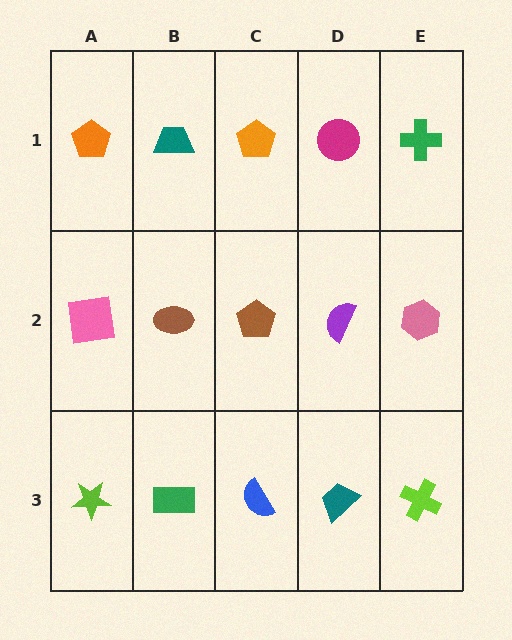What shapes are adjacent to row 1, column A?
A pink square (row 2, column A), a teal trapezoid (row 1, column B).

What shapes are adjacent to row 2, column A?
An orange pentagon (row 1, column A), a lime star (row 3, column A), a brown ellipse (row 2, column B).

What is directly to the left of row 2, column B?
A pink square.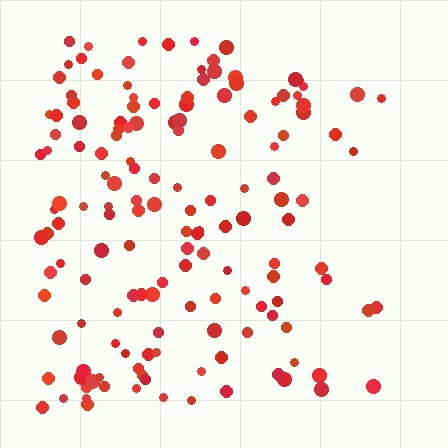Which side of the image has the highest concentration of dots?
The left.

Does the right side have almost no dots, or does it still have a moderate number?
Still a moderate number, just noticeably fewer than the left.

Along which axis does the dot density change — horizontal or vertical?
Horizontal.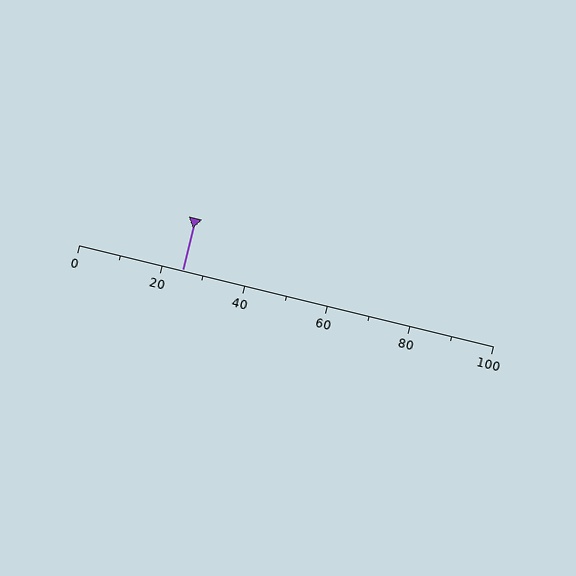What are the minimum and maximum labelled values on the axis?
The axis runs from 0 to 100.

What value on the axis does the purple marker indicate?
The marker indicates approximately 25.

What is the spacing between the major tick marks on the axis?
The major ticks are spaced 20 apart.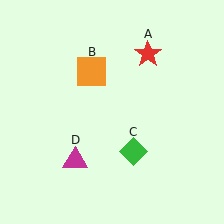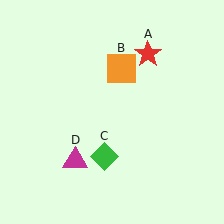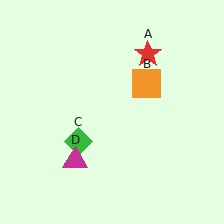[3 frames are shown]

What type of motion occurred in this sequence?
The orange square (object B), green diamond (object C) rotated clockwise around the center of the scene.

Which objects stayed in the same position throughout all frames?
Red star (object A) and magenta triangle (object D) remained stationary.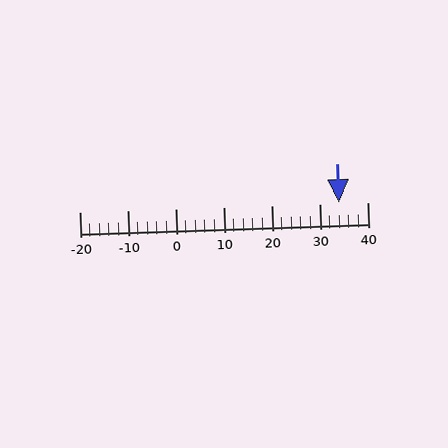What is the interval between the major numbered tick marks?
The major tick marks are spaced 10 units apart.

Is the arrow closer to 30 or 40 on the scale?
The arrow is closer to 30.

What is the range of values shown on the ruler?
The ruler shows values from -20 to 40.